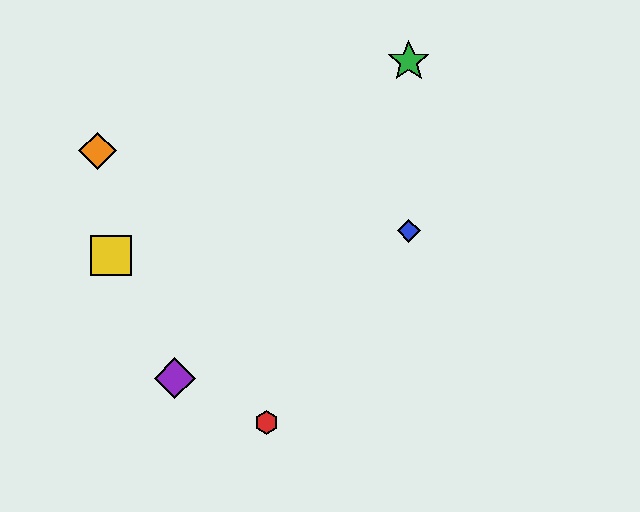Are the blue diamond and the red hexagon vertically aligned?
No, the blue diamond is at x≈409 and the red hexagon is at x≈267.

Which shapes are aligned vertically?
The blue diamond, the green star are aligned vertically.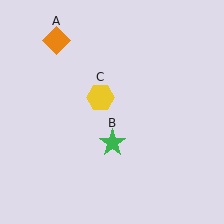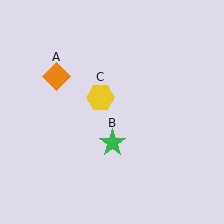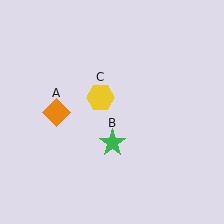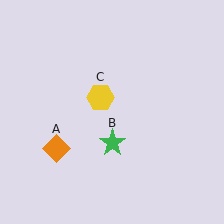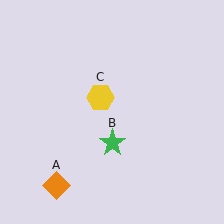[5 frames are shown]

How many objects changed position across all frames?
1 object changed position: orange diamond (object A).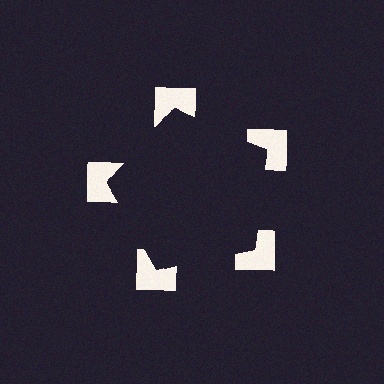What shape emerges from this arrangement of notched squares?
An illusory pentagon — its edges are inferred from the aligned wedge cuts in the notched squares, not physically drawn.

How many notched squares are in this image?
There are 5 — one at each vertex of the illusory pentagon.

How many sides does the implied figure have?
5 sides.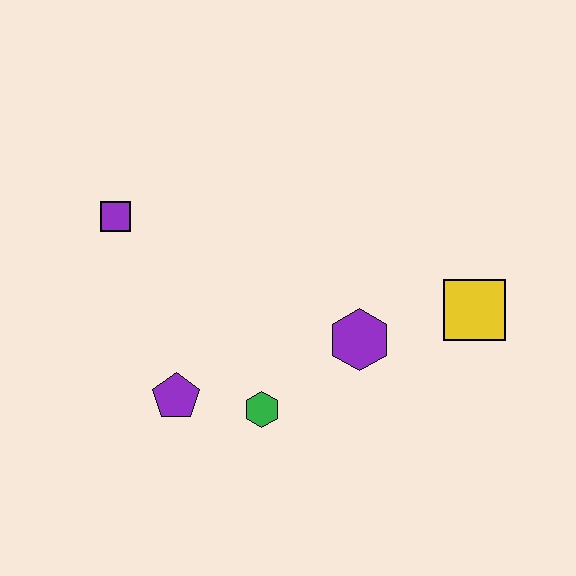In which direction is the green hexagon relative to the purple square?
The green hexagon is below the purple square.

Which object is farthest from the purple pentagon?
The yellow square is farthest from the purple pentagon.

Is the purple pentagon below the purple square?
Yes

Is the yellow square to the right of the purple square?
Yes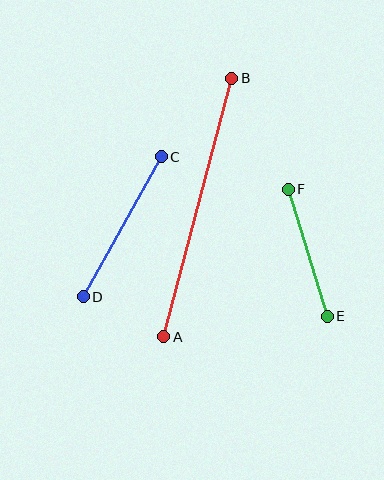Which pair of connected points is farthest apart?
Points A and B are farthest apart.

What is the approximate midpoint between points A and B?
The midpoint is at approximately (198, 207) pixels.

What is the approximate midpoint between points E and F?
The midpoint is at approximately (308, 253) pixels.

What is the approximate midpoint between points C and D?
The midpoint is at approximately (122, 227) pixels.